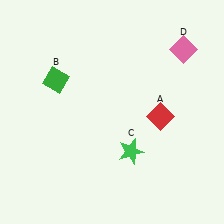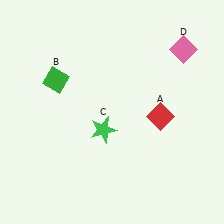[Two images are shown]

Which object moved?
The green star (C) moved left.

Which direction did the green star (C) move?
The green star (C) moved left.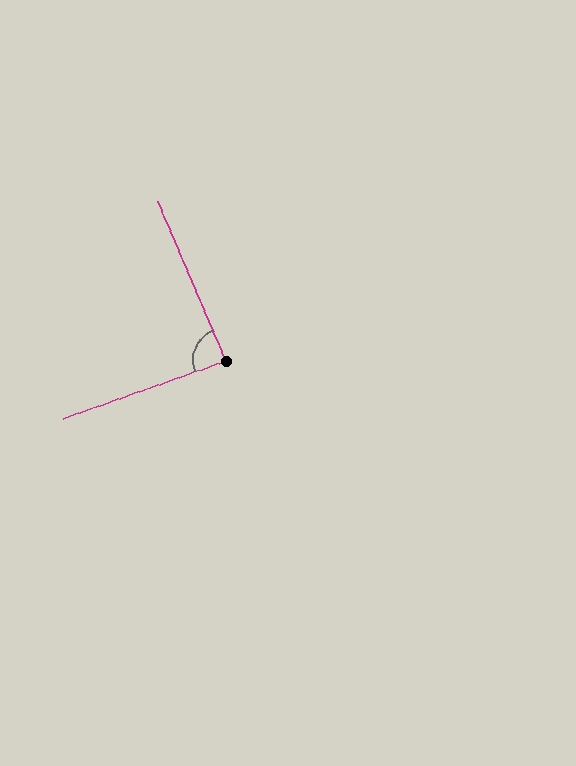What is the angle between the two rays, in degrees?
Approximately 87 degrees.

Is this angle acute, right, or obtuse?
It is approximately a right angle.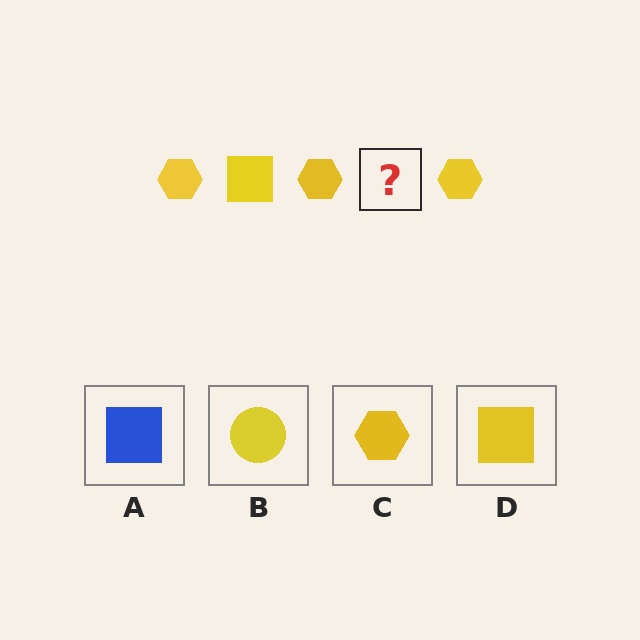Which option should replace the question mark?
Option D.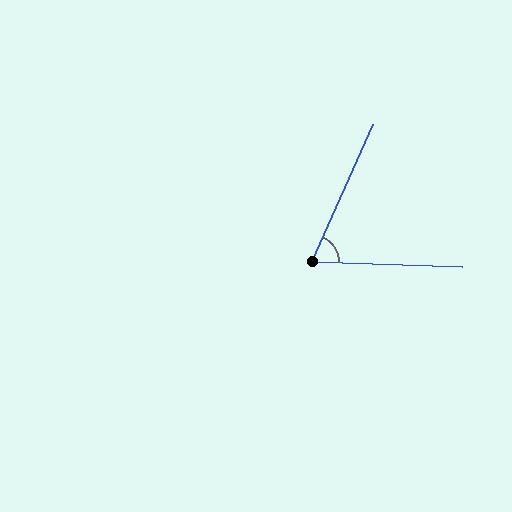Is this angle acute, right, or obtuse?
It is acute.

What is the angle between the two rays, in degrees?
Approximately 68 degrees.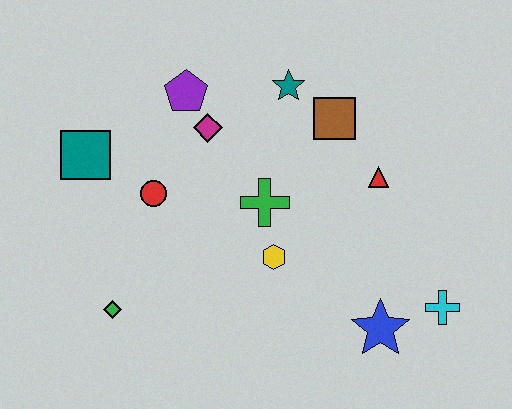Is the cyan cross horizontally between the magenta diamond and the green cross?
No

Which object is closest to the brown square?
The teal star is closest to the brown square.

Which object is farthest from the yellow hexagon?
The teal square is farthest from the yellow hexagon.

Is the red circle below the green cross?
No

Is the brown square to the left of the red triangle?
Yes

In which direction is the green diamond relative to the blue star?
The green diamond is to the left of the blue star.